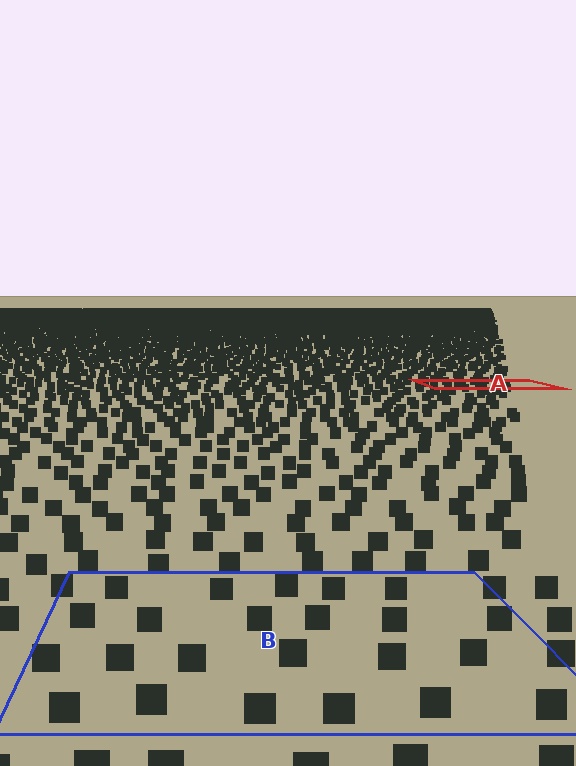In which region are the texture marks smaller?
The texture marks are smaller in region A, because it is farther away.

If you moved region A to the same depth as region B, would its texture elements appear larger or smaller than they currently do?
They would appear larger. At a closer depth, the same texture elements are projected at a bigger on-screen size.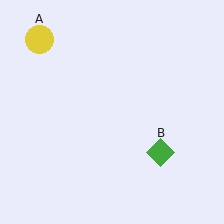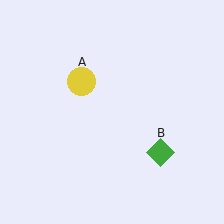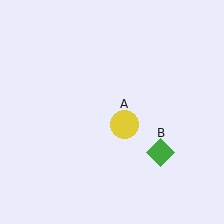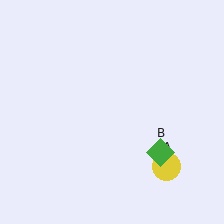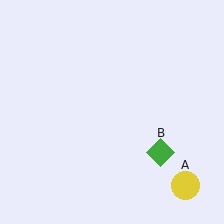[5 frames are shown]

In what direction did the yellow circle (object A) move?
The yellow circle (object A) moved down and to the right.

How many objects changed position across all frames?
1 object changed position: yellow circle (object A).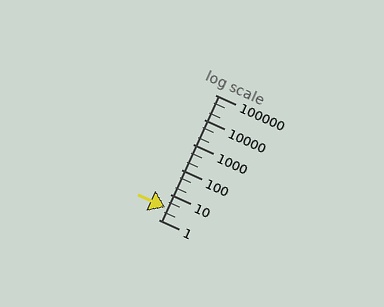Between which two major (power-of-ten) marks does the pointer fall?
The pointer is between 1 and 10.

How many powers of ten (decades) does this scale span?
The scale spans 5 decades, from 1 to 100000.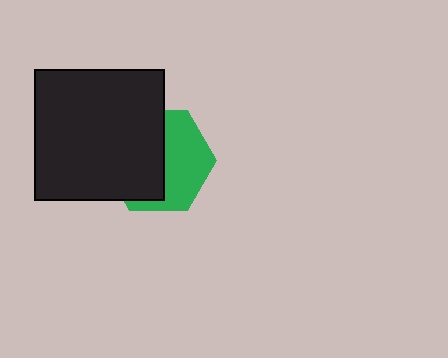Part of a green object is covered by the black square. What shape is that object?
It is a hexagon.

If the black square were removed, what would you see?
You would see the complete green hexagon.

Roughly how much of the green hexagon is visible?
About half of it is visible (roughly 46%).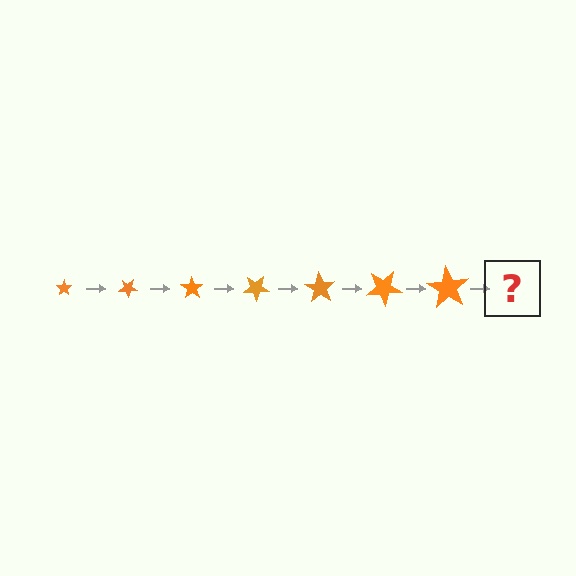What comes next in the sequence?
The next element should be a star, larger than the previous one and rotated 245 degrees from the start.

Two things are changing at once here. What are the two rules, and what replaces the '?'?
The two rules are that the star grows larger each step and it rotates 35 degrees each step. The '?' should be a star, larger than the previous one and rotated 245 degrees from the start.